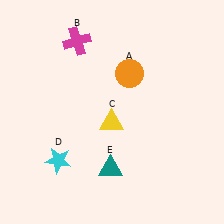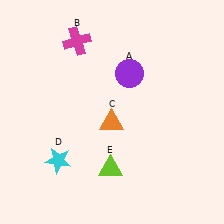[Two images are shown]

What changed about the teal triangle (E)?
In Image 1, E is teal. In Image 2, it changed to lime.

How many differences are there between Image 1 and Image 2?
There are 3 differences between the two images.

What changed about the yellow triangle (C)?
In Image 1, C is yellow. In Image 2, it changed to orange.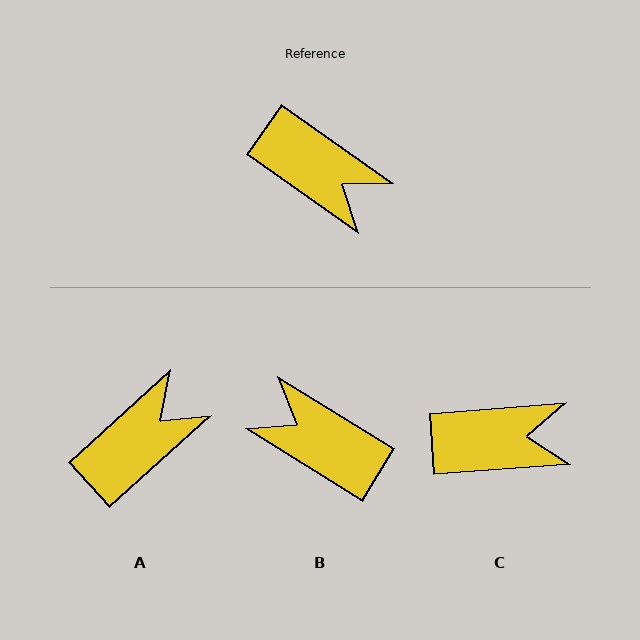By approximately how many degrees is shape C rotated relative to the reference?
Approximately 39 degrees counter-clockwise.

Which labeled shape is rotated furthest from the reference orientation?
B, about 177 degrees away.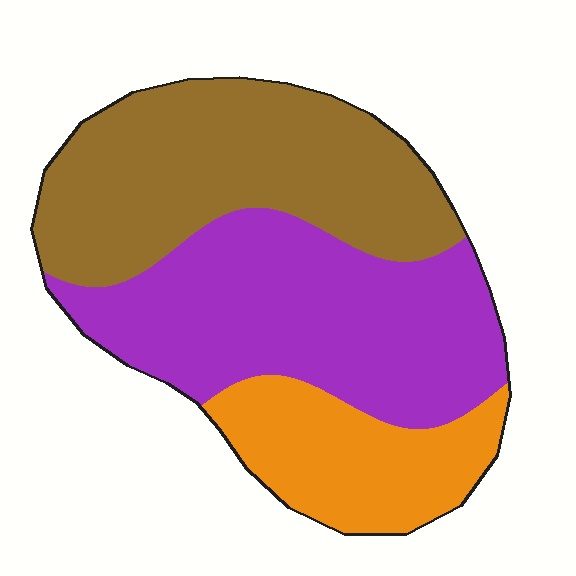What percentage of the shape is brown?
Brown covers about 40% of the shape.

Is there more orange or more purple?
Purple.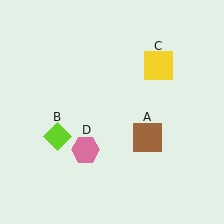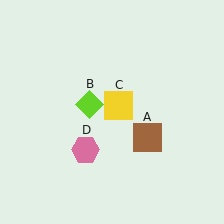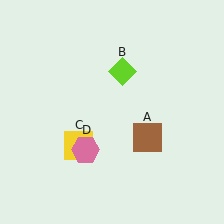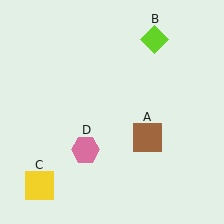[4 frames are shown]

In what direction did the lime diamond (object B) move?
The lime diamond (object B) moved up and to the right.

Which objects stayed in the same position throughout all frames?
Brown square (object A) and pink hexagon (object D) remained stationary.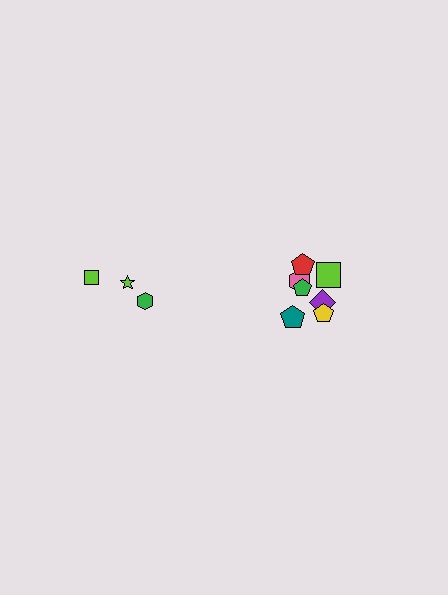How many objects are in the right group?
There are 7 objects.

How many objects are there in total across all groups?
There are 10 objects.